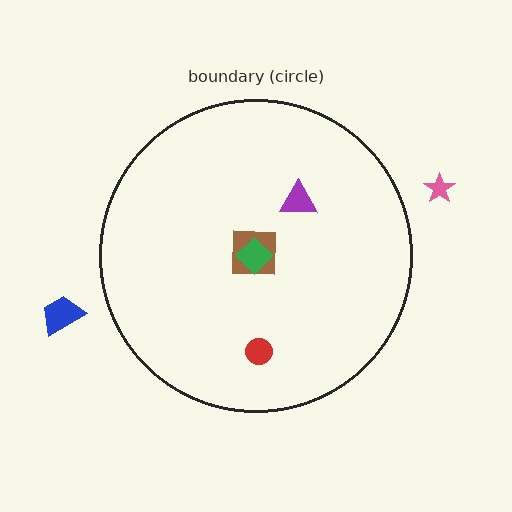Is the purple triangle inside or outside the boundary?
Inside.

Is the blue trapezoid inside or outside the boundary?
Outside.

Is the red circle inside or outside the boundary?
Inside.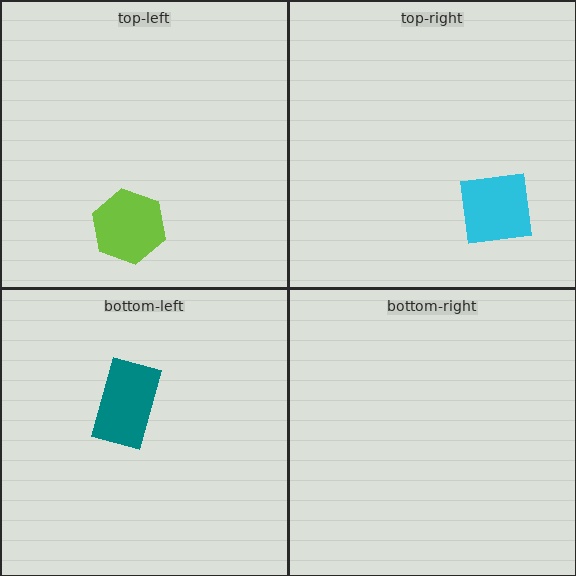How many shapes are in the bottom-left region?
1.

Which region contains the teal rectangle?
The bottom-left region.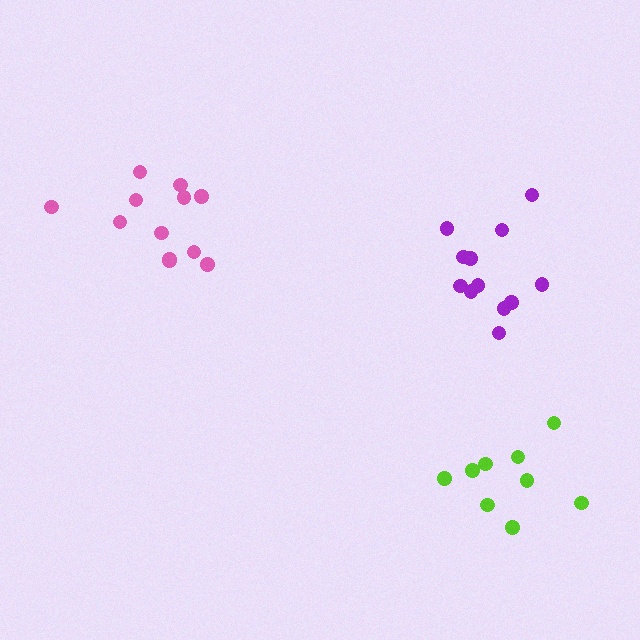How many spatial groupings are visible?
There are 3 spatial groupings.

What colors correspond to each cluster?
The clusters are colored: pink, lime, purple.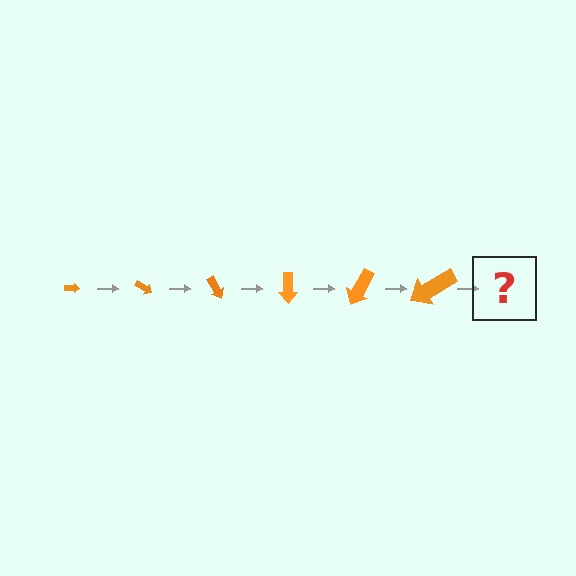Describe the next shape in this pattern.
It should be an arrow, larger than the previous one and rotated 180 degrees from the start.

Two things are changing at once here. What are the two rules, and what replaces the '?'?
The two rules are that the arrow grows larger each step and it rotates 30 degrees each step. The '?' should be an arrow, larger than the previous one and rotated 180 degrees from the start.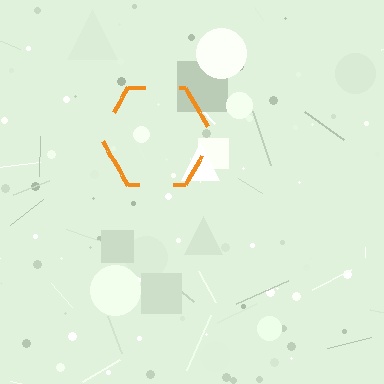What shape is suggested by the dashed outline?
The dashed outline suggests a hexagon.